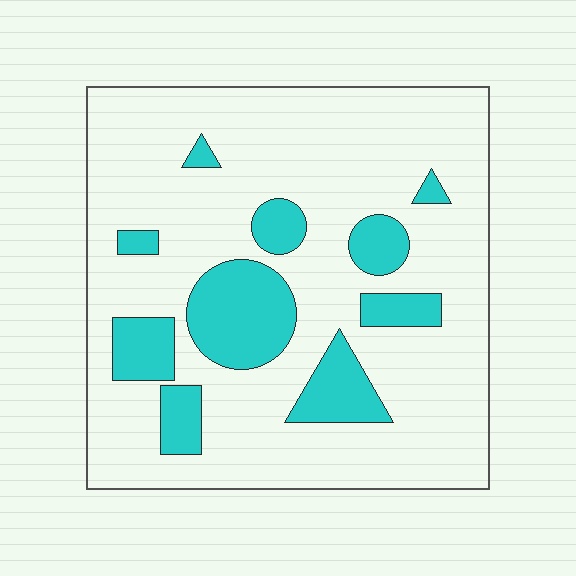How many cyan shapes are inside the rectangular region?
10.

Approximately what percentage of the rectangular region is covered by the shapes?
Approximately 20%.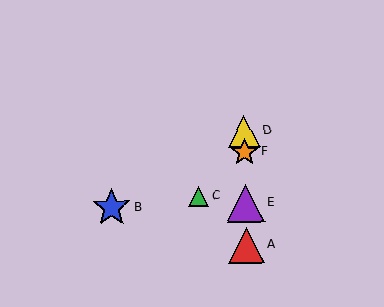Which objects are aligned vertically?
Objects A, D, E, F are aligned vertically.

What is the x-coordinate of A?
Object A is at x≈246.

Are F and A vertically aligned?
Yes, both are at x≈244.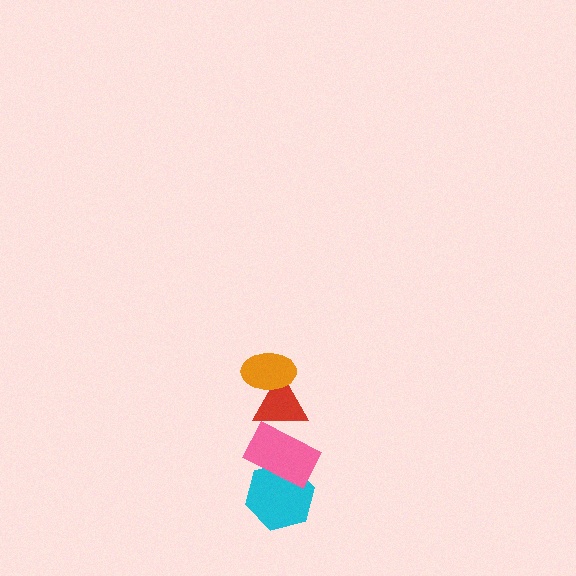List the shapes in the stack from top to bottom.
From top to bottom: the orange ellipse, the red triangle, the pink rectangle, the cyan hexagon.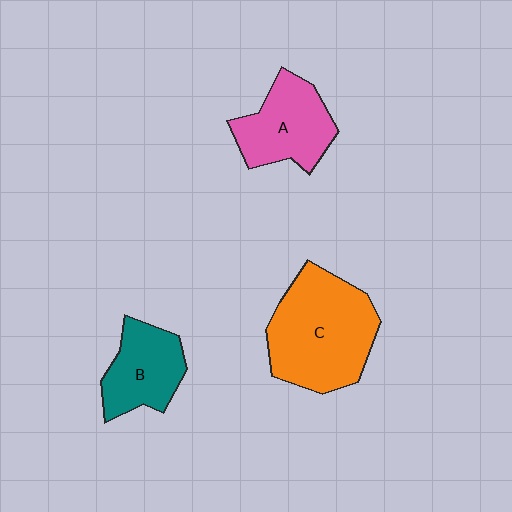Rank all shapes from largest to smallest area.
From largest to smallest: C (orange), A (pink), B (teal).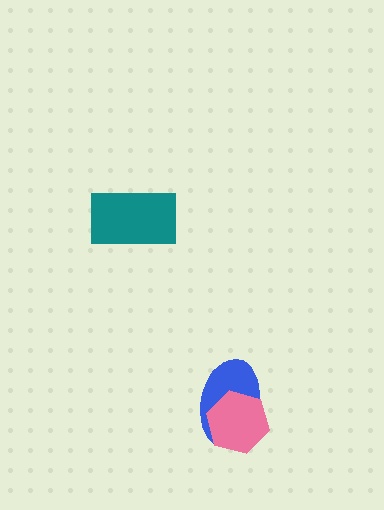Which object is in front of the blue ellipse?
The pink hexagon is in front of the blue ellipse.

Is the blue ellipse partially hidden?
Yes, it is partially covered by another shape.